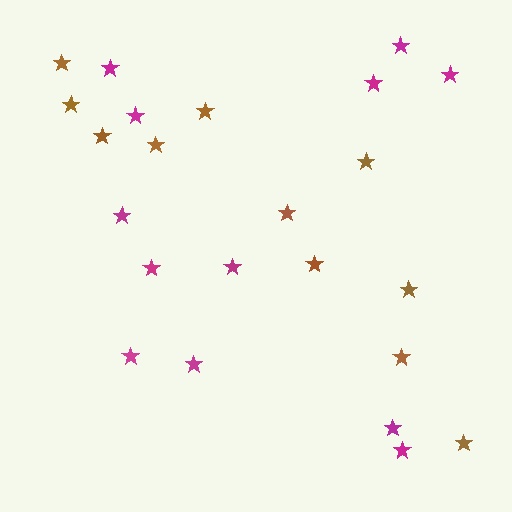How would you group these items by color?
There are 2 groups: one group of brown stars (11) and one group of magenta stars (12).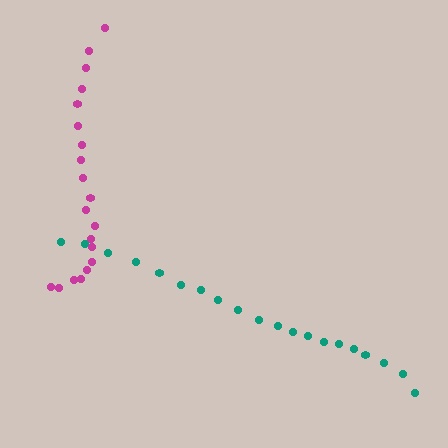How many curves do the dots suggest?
There are 2 distinct paths.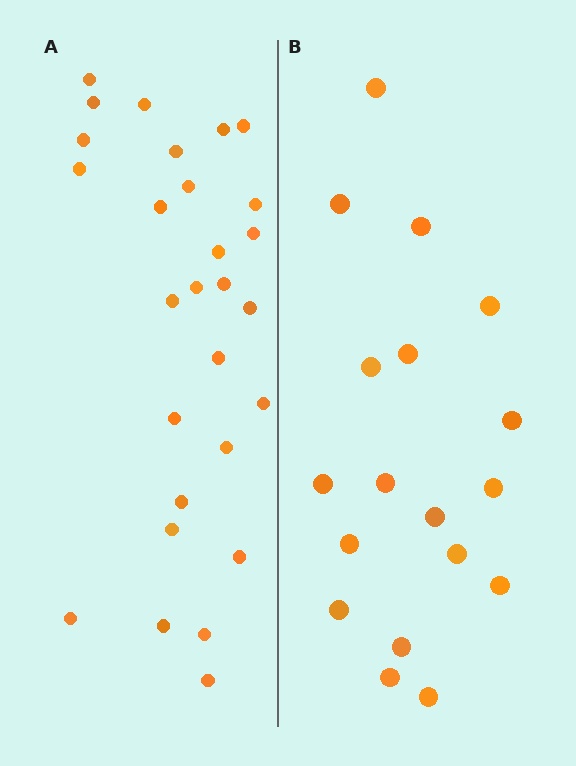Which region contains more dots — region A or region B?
Region A (the left region) has more dots.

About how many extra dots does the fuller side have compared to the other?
Region A has roughly 10 or so more dots than region B.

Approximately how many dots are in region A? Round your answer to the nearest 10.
About 30 dots. (The exact count is 28, which rounds to 30.)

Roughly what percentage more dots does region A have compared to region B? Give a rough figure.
About 55% more.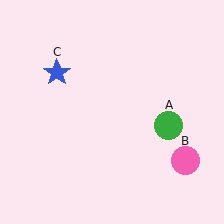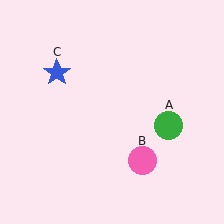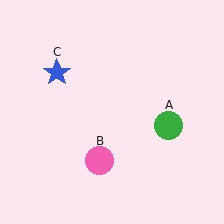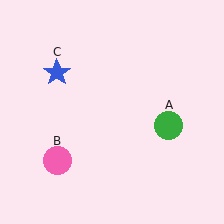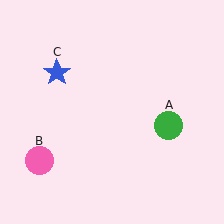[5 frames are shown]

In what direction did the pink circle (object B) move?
The pink circle (object B) moved left.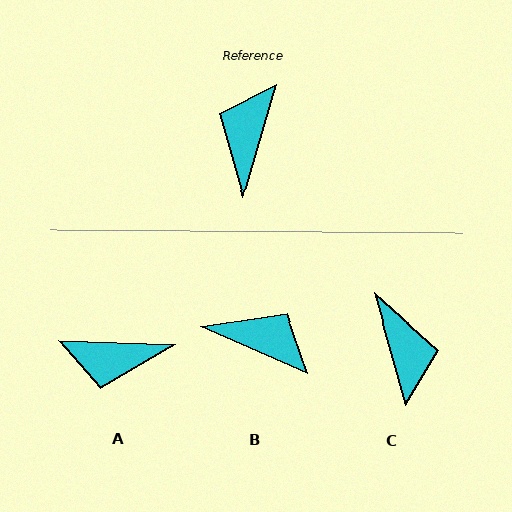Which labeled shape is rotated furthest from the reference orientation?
C, about 148 degrees away.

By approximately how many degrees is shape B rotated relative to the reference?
Approximately 97 degrees clockwise.